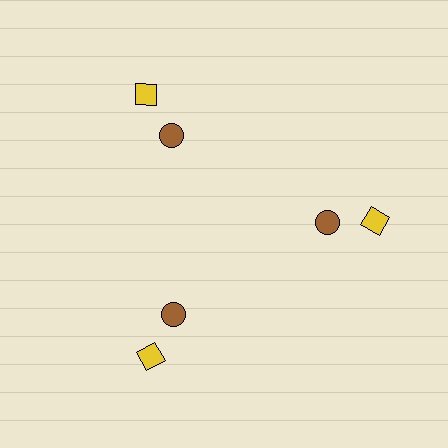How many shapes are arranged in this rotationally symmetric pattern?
There are 6 shapes, arranged in 3 groups of 2.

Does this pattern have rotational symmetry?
Yes, this pattern has 3-fold rotational symmetry. It looks the same after rotating 120 degrees around the center.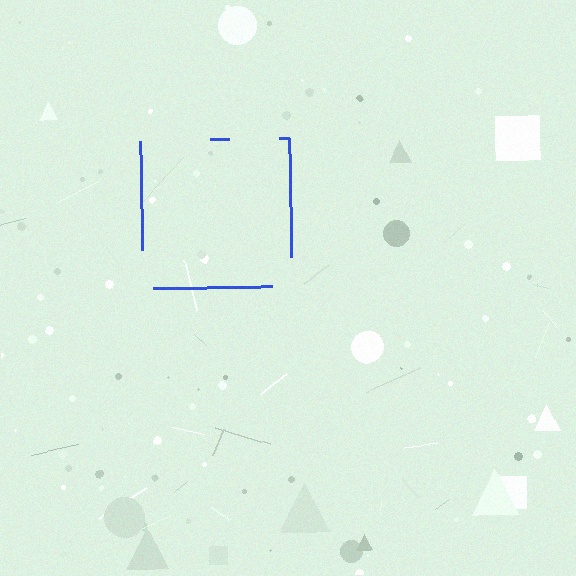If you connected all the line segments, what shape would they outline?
They would outline a square.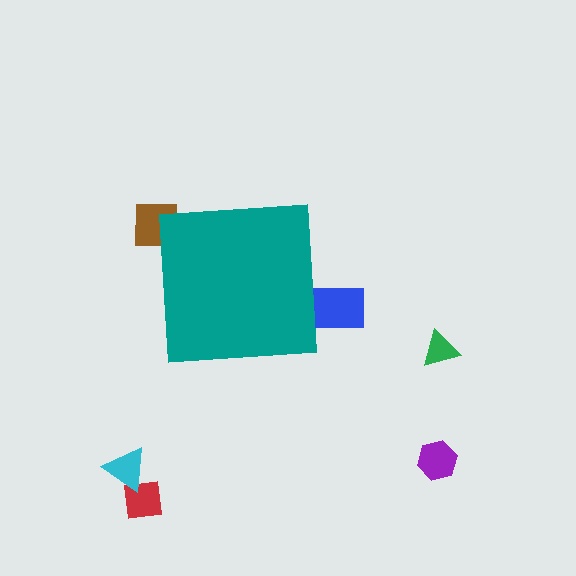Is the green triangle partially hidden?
No, the green triangle is fully visible.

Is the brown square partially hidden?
Yes, the brown square is partially hidden behind the teal square.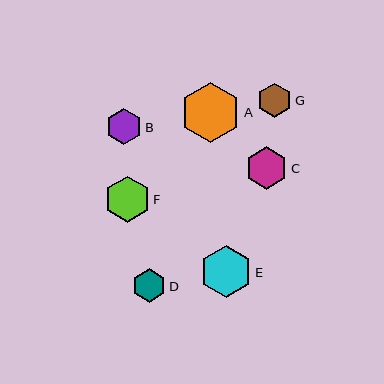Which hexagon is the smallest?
Hexagon D is the smallest with a size of approximately 33 pixels.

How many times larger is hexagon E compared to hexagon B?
Hexagon E is approximately 1.4 times the size of hexagon B.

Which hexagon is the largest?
Hexagon A is the largest with a size of approximately 60 pixels.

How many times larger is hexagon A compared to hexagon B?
Hexagon A is approximately 1.7 times the size of hexagon B.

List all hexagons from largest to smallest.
From largest to smallest: A, E, F, C, B, G, D.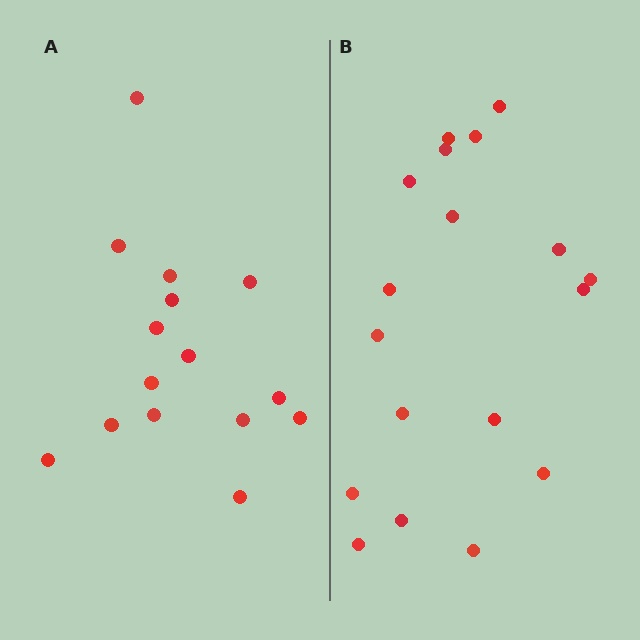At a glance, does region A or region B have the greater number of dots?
Region B (the right region) has more dots.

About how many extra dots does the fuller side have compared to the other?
Region B has just a few more — roughly 2 or 3 more dots than region A.